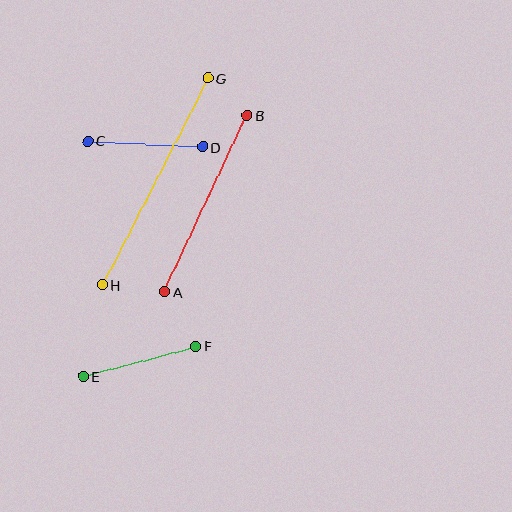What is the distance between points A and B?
The distance is approximately 195 pixels.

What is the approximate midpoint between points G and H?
The midpoint is at approximately (155, 182) pixels.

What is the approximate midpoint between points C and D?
The midpoint is at approximately (145, 144) pixels.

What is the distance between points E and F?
The distance is approximately 116 pixels.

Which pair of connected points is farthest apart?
Points G and H are farthest apart.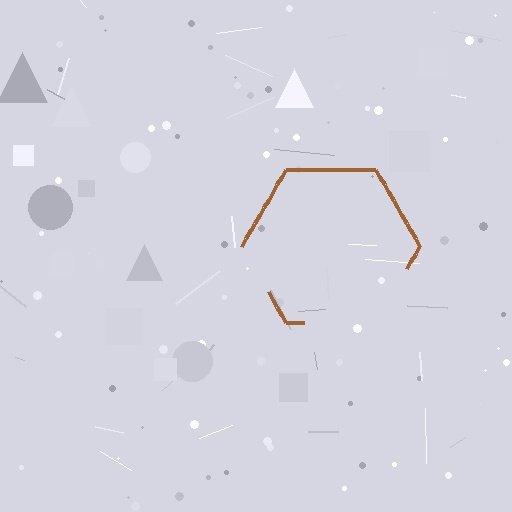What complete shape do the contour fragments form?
The contour fragments form a hexagon.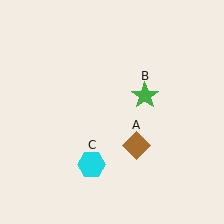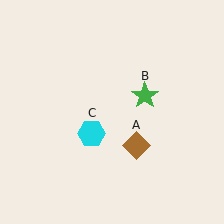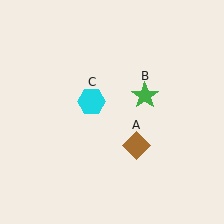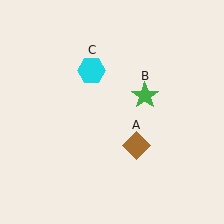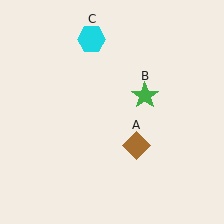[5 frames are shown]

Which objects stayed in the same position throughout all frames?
Brown diamond (object A) and green star (object B) remained stationary.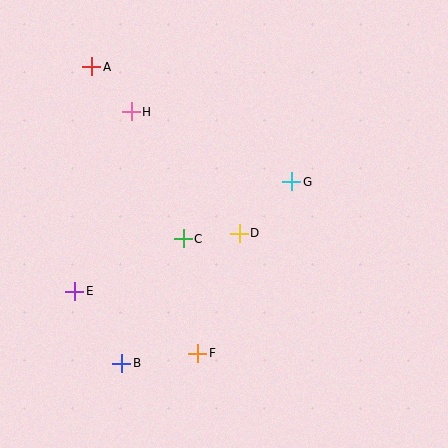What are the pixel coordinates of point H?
Point H is at (131, 112).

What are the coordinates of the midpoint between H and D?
The midpoint between H and D is at (185, 173).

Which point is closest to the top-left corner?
Point A is closest to the top-left corner.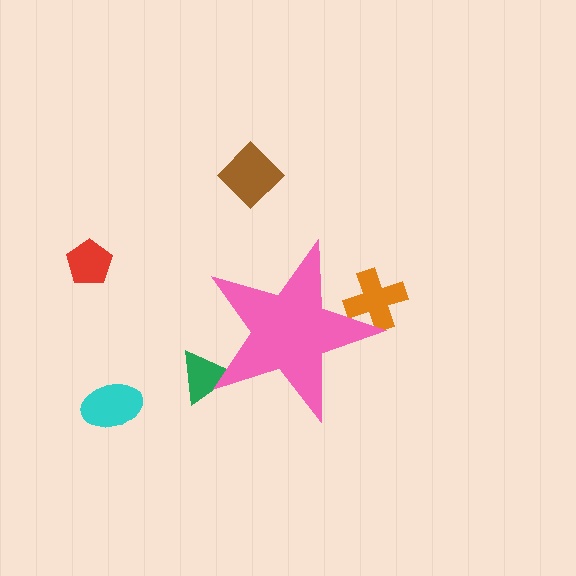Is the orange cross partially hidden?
Yes, the orange cross is partially hidden behind the pink star.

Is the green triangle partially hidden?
Yes, the green triangle is partially hidden behind the pink star.